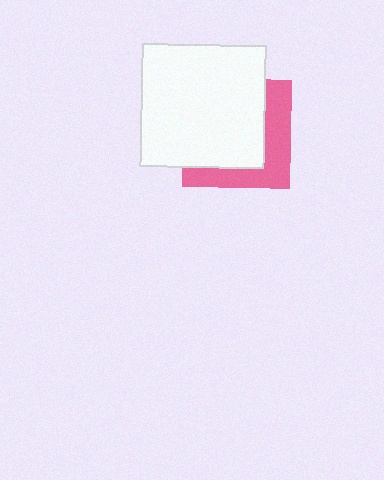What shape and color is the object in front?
The object in front is a white square.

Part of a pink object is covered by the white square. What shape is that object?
It is a square.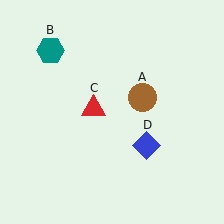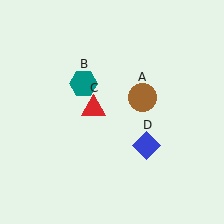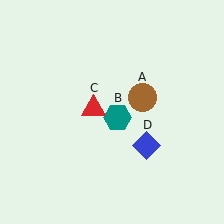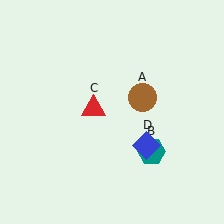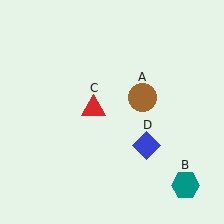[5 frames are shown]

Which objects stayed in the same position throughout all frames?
Brown circle (object A) and red triangle (object C) and blue diamond (object D) remained stationary.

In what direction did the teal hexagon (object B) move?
The teal hexagon (object B) moved down and to the right.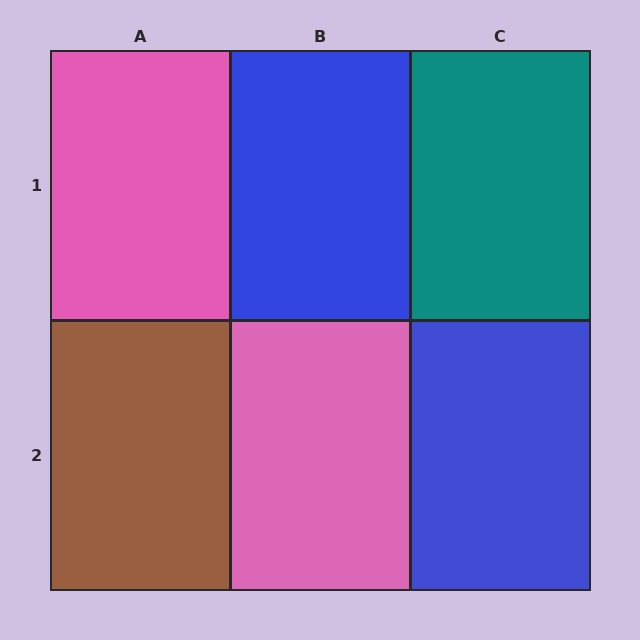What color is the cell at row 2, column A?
Brown.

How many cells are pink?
2 cells are pink.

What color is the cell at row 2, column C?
Blue.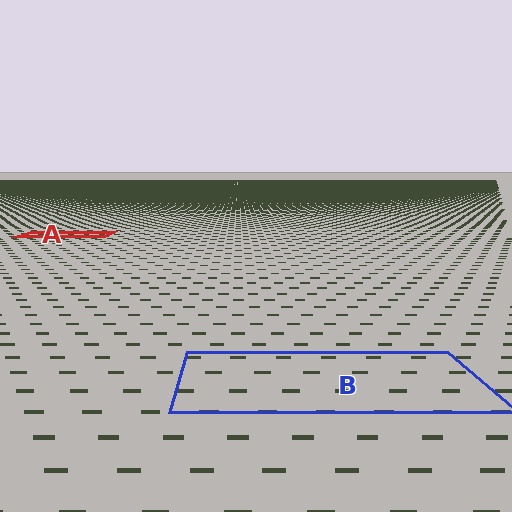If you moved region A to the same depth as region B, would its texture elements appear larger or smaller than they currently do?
They would appear larger. At a closer depth, the same texture elements are projected at a bigger on-screen size.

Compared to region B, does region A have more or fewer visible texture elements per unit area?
Region A has more texture elements per unit area — they are packed more densely because it is farther away.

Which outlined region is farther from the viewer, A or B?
Region A is farther from the viewer — the texture elements inside it appear smaller and more densely packed.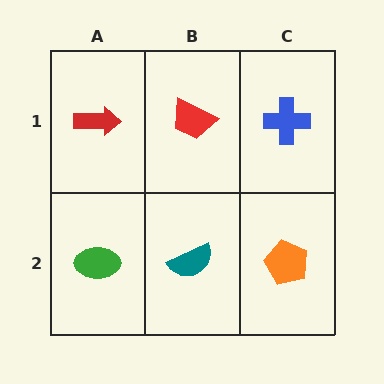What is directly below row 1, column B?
A teal semicircle.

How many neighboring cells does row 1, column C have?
2.